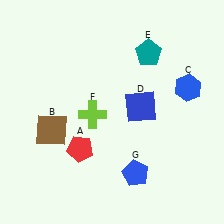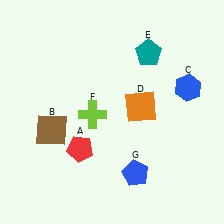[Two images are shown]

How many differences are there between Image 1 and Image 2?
There is 1 difference between the two images.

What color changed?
The square (D) changed from blue in Image 1 to orange in Image 2.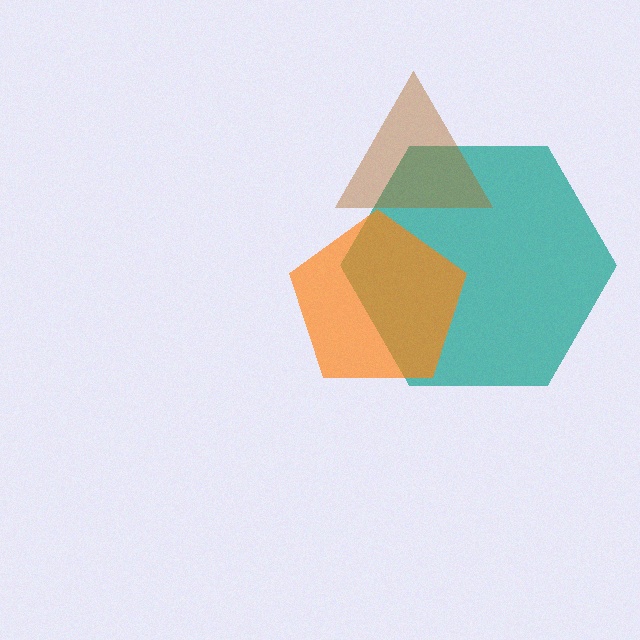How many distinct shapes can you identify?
There are 3 distinct shapes: a teal hexagon, an orange pentagon, a brown triangle.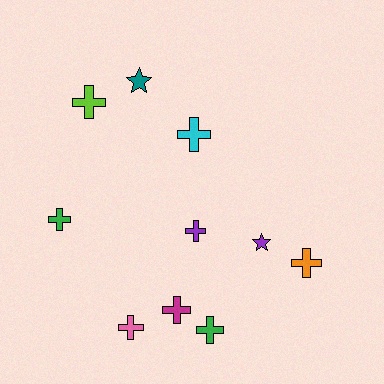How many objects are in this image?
There are 10 objects.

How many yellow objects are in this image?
There are no yellow objects.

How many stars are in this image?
There are 2 stars.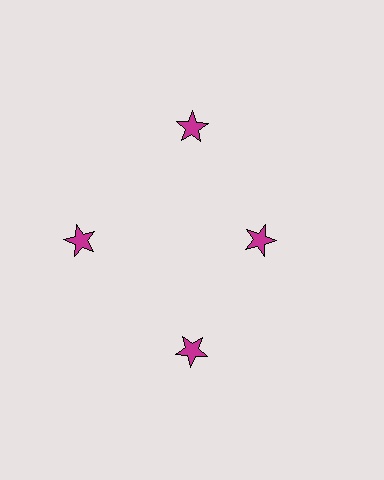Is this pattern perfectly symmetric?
No. The 4 magenta stars are arranged in a ring, but one element near the 3 o'clock position is pulled inward toward the center, breaking the 4-fold rotational symmetry.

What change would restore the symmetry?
The symmetry would be restored by moving it outward, back onto the ring so that all 4 stars sit at equal angles and equal distance from the center.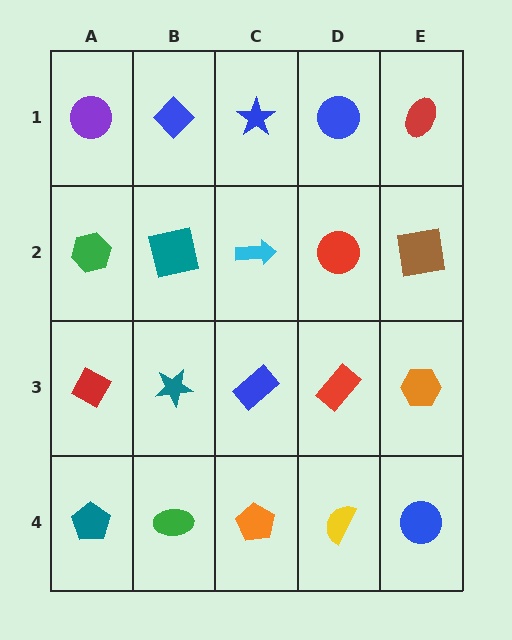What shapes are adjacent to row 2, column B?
A blue diamond (row 1, column B), a teal star (row 3, column B), a green hexagon (row 2, column A), a cyan arrow (row 2, column C).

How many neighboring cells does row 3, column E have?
3.